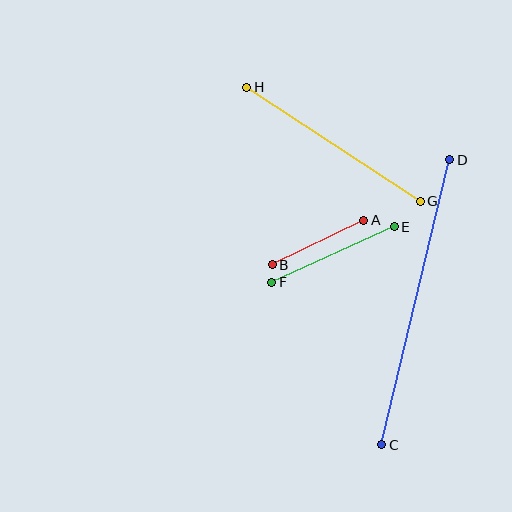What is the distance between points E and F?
The distance is approximately 134 pixels.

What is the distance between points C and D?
The distance is approximately 293 pixels.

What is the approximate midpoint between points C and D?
The midpoint is at approximately (416, 302) pixels.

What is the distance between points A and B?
The distance is approximately 102 pixels.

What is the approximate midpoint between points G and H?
The midpoint is at approximately (333, 144) pixels.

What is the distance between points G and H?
The distance is approximately 208 pixels.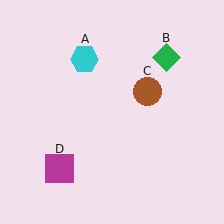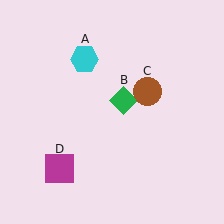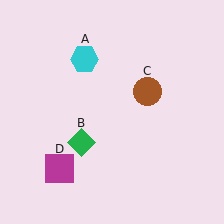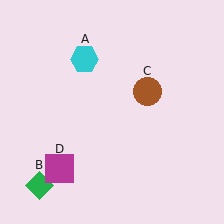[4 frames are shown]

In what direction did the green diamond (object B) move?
The green diamond (object B) moved down and to the left.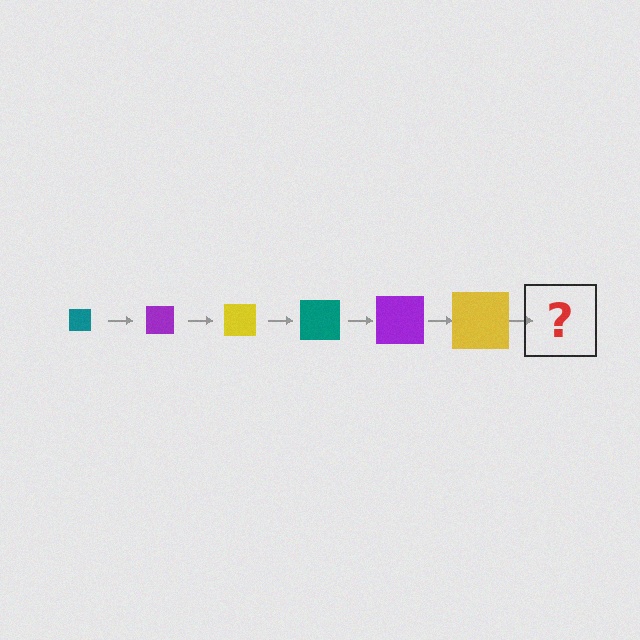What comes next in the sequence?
The next element should be a teal square, larger than the previous one.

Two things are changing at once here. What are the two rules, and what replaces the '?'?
The two rules are that the square grows larger each step and the color cycles through teal, purple, and yellow. The '?' should be a teal square, larger than the previous one.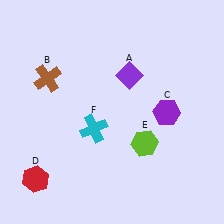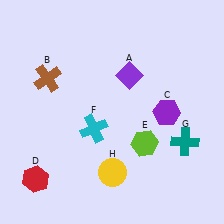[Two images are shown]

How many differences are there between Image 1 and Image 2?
There are 2 differences between the two images.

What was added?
A teal cross (G), a yellow circle (H) were added in Image 2.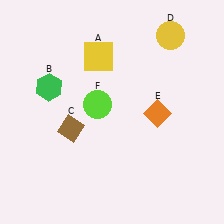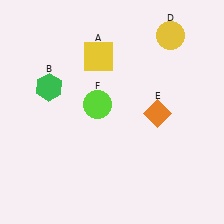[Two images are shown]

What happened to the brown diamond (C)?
The brown diamond (C) was removed in Image 2. It was in the bottom-left area of Image 1.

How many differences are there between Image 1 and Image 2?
There is 1 difference between the two images.